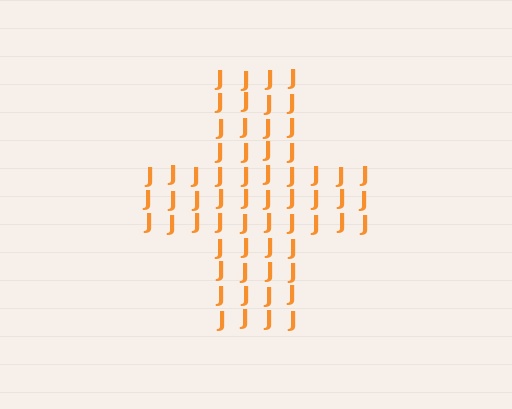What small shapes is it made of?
It is made of small letter J's.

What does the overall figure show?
The overall figure shows a cross.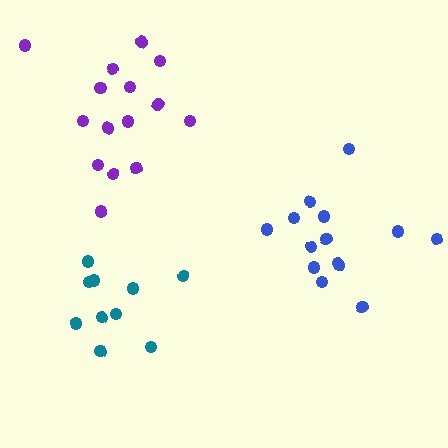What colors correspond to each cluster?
The clusters are colored: purple, blue, teal.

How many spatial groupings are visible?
There are 3 spatial groupings.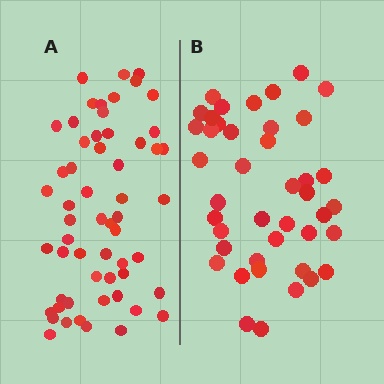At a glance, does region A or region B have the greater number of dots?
Region A (the left region) has more dots.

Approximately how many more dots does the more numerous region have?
Region A has approximately 15 more dots than region B.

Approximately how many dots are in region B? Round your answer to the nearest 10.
About 40 dots. (The exact count is 42, which rounds to 40.)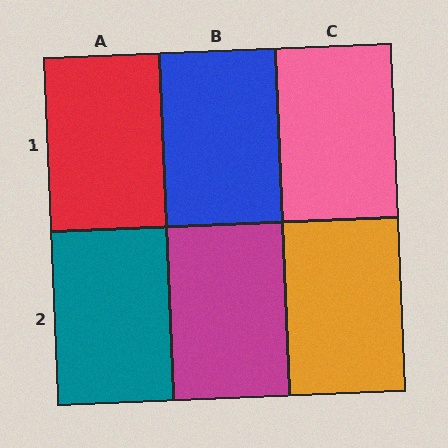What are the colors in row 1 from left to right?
Red, blue, pink.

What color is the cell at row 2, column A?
Teal.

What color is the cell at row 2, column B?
Magenta.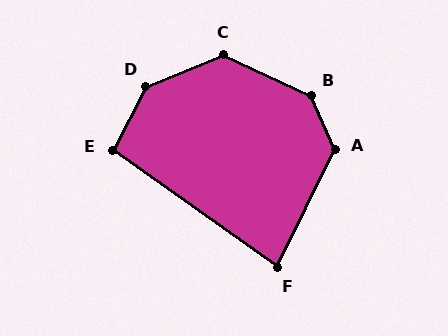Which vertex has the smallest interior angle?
F, at approximately 81 degrees.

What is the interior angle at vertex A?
Approximately 129 degrees (obtuse).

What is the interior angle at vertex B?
Approximately 140 degrees (obtuse).